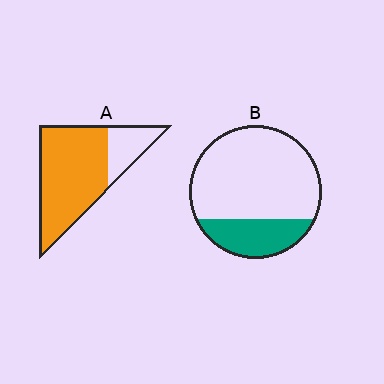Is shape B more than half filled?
No.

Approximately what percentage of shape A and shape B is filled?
A is approximately 75% and B is approximately 25%.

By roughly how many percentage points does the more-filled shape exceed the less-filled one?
By roughly 50 percentage points (A over B).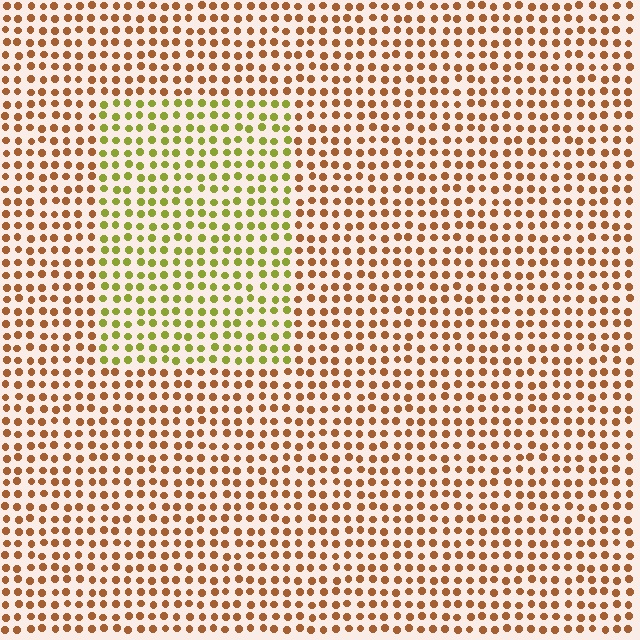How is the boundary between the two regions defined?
The boundary is defined purely by a slight shift in hue (about 50 degrees). Spacing, size, and orientation are identical on both sides.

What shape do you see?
I see a rectangle.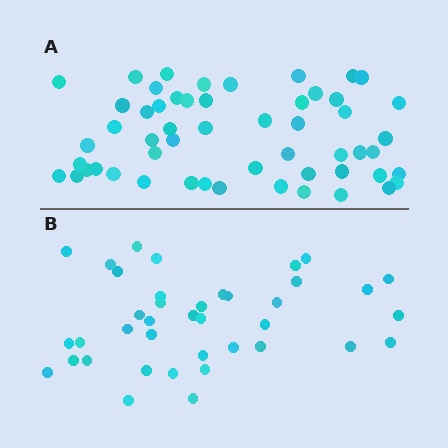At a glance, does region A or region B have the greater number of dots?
Region A (the top region) has more dots.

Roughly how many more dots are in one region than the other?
Region A has approximately 15 more dots than region B.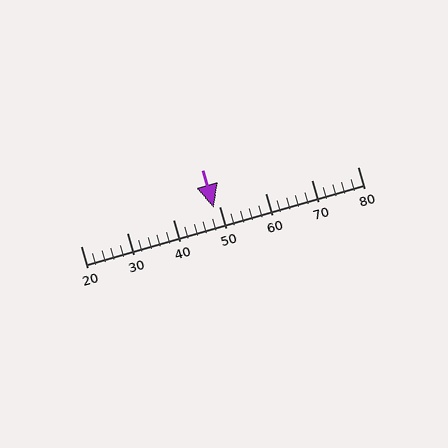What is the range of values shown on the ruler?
The ruler shows values from 20 to 80.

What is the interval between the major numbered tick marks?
The major tick marks are spaced 10 units apart.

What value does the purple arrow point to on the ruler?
The purple arrow points to approximately 49.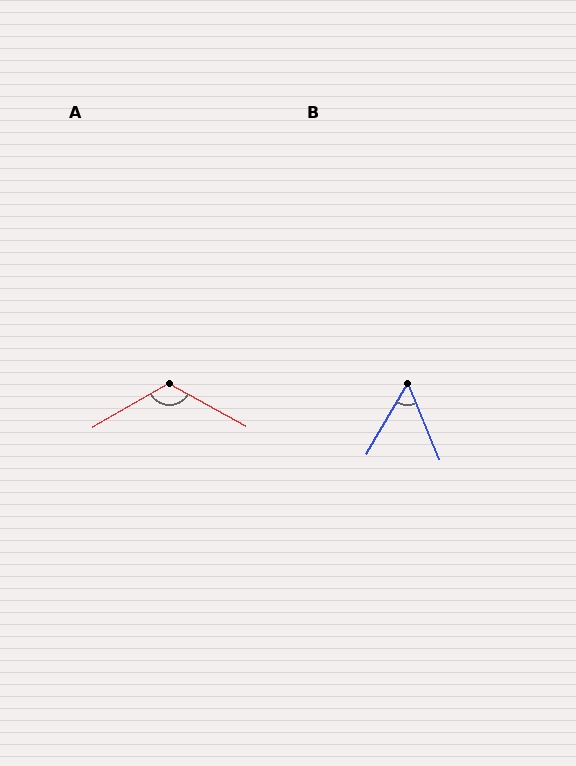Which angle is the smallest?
B, at approximately 52 degrees.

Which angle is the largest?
A, at approximately 121 degrees.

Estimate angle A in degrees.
Approximately 121 degrees.